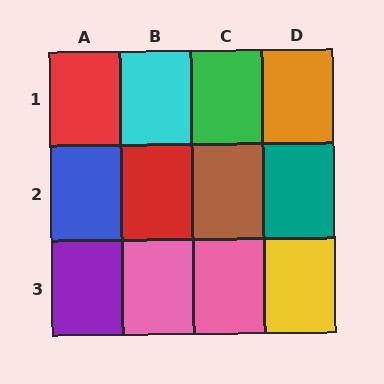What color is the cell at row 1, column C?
Green.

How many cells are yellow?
1 cell is yellow.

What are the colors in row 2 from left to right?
Blue, red, brown, teal.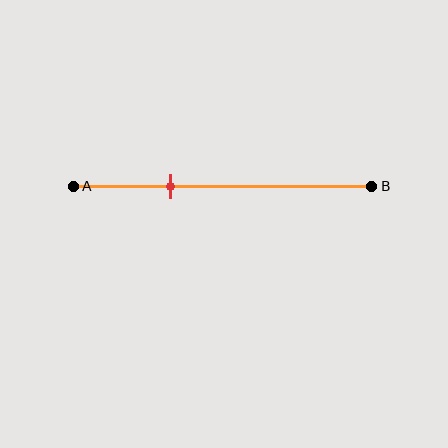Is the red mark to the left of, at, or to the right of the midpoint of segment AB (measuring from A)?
The red mark is to the left of the midpoint of segment AB.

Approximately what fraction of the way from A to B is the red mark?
The red mark is approximately 35% of the way from A to B.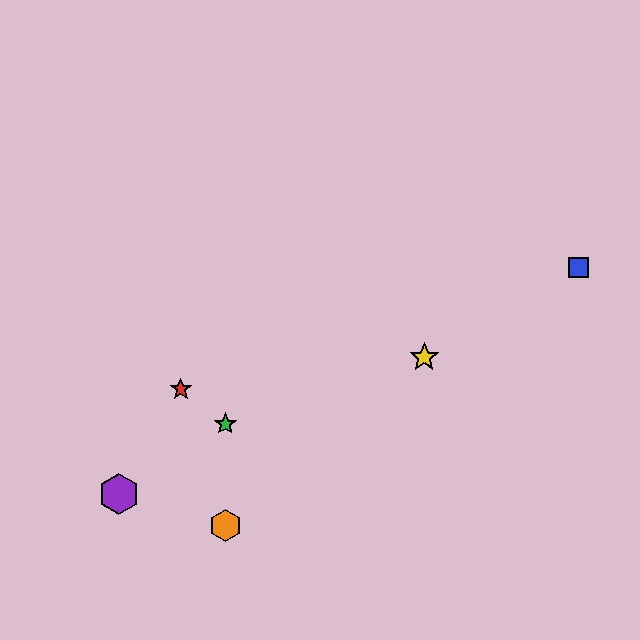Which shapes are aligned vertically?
The green star, the orange hexagon are aligned vertically.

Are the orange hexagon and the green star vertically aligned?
Yes, both are at x≈225.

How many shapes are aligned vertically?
2 shapes (the green star, the orange hexagon) are aligned vertically.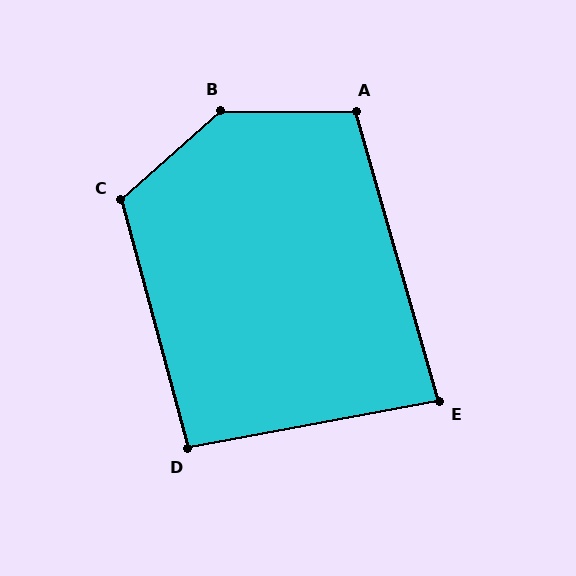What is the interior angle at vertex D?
Approximately 94 degrees (approximately right).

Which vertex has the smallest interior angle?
E, at approximately 85 degrees.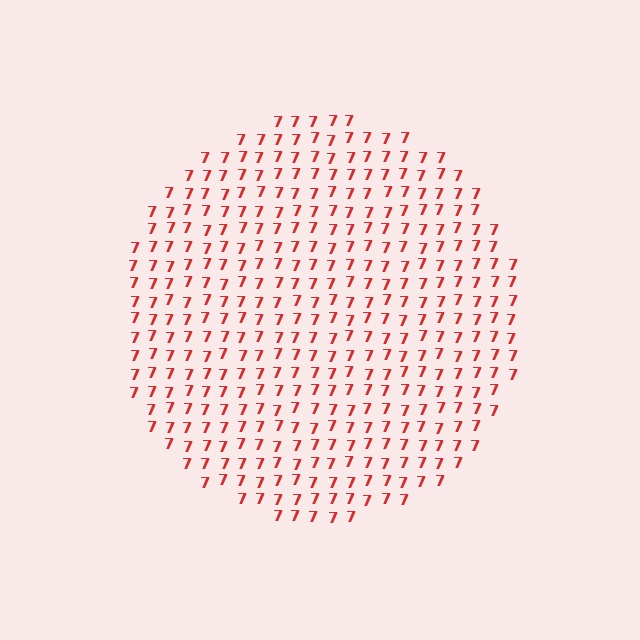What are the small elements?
The small elements are digit 7's.